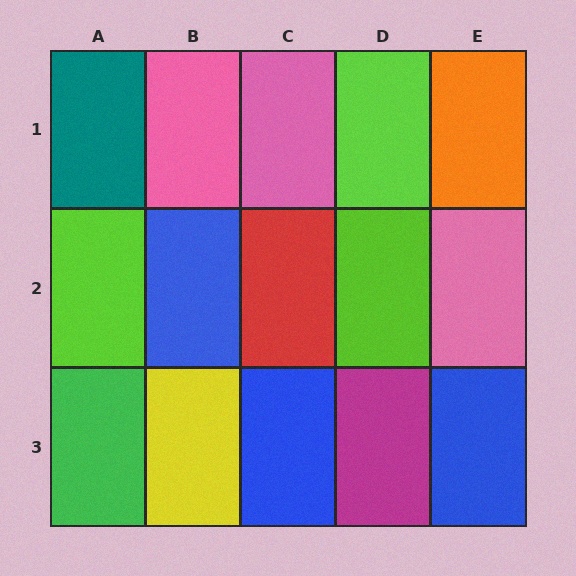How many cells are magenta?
1 cell is magenta.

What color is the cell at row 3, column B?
Yellow.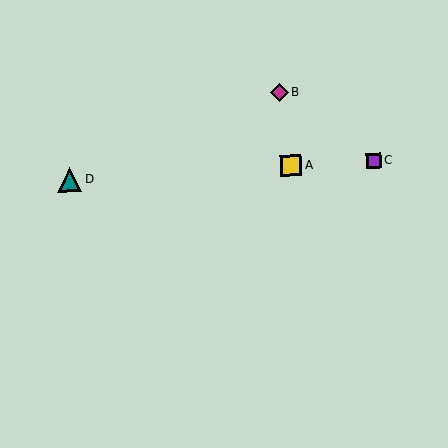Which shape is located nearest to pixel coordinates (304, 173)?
The yellow square (labeled A) at (291, 165) is nearest to that location.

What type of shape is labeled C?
Shape C is a purple square.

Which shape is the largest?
The teal triangle (labeled D) is the largest.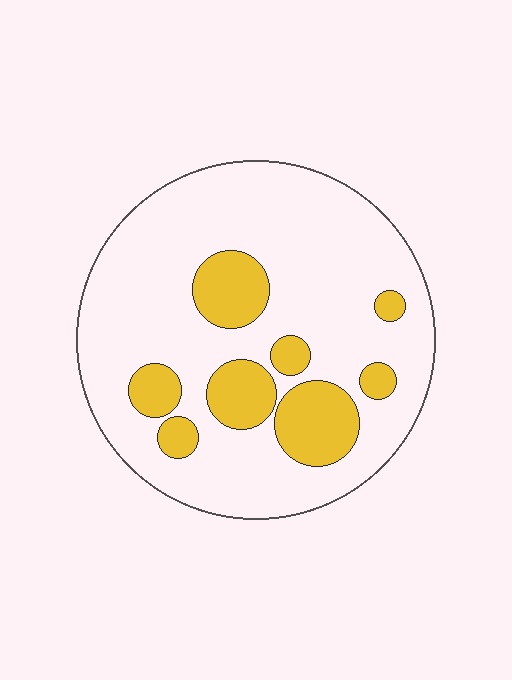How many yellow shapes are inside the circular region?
8.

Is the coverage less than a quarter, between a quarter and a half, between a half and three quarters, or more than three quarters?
Less than a quarter.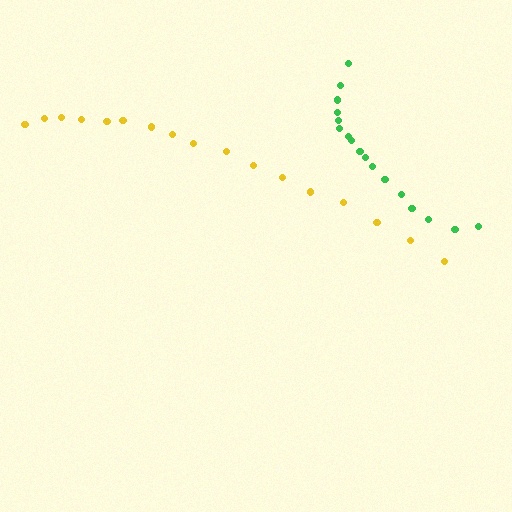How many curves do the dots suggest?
There are 2 distinct paths.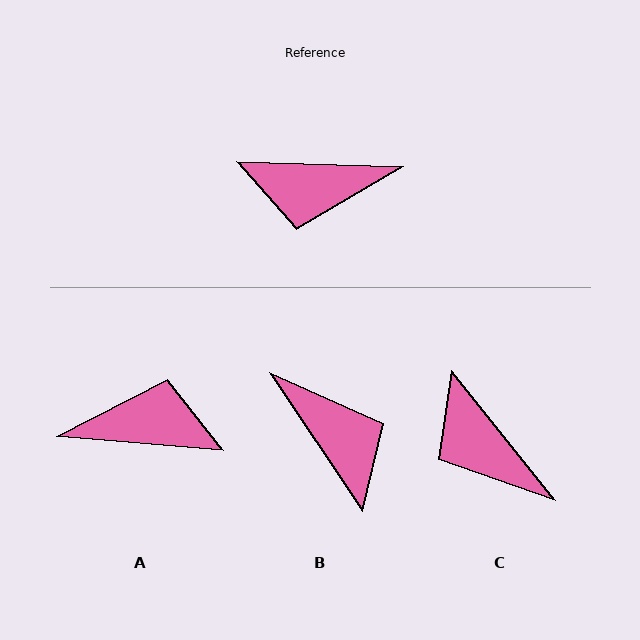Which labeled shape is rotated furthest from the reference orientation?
A, about 177 degrees away.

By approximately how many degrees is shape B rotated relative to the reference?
Approximately 125 degrees counter-clockwise.